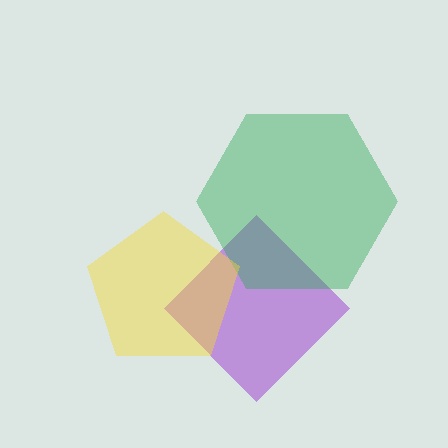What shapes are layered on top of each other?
The layered shapes are: a purple diamond, a green hexagon, a yellow pentagon.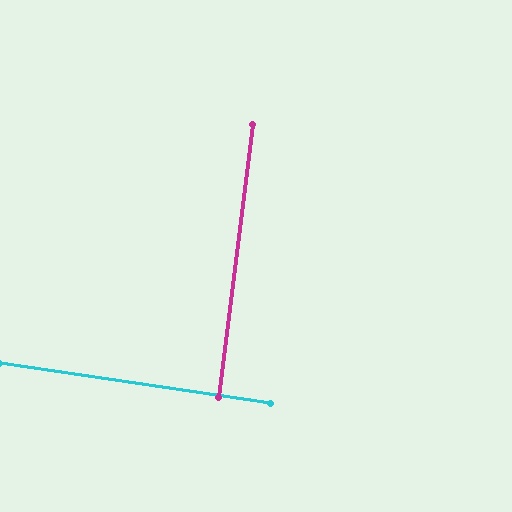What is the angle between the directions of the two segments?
Approximately 89 degrees.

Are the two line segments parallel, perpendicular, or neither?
Perpendicular — they meet at approximately 89°.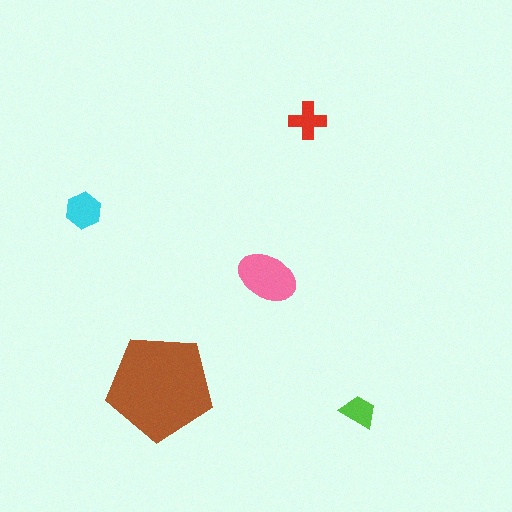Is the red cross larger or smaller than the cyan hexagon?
Smaller.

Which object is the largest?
The brown pentagon.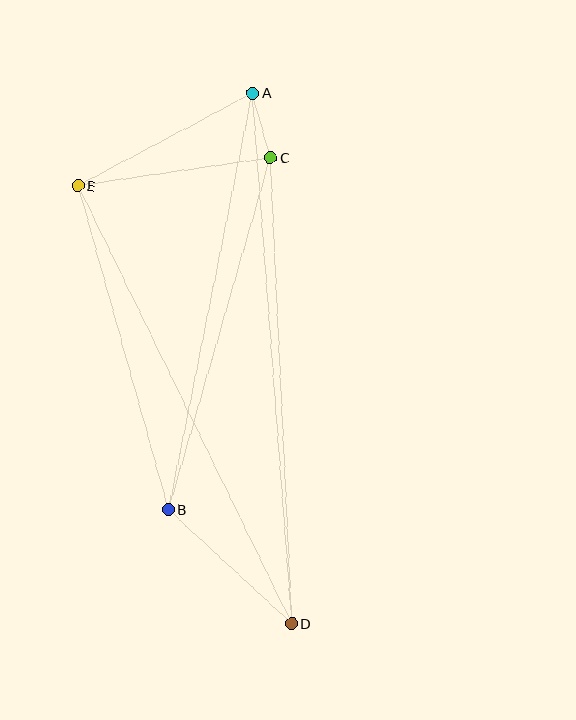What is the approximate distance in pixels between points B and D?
The distance between B and D is approximately 168 pixels.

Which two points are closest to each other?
Points A and C are closest to each other.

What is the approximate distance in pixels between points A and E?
The distance between A and E is approximately 198 pixels.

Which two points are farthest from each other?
Points A and D are farthest from each other.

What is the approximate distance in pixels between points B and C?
The distance between B and C is approximately 366 pixels.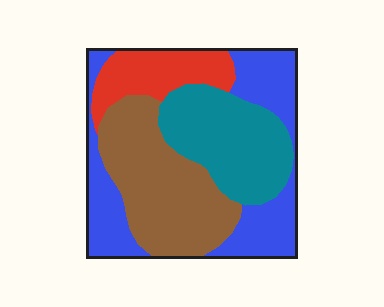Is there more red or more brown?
Brown.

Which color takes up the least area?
Red, at roughly 15%.